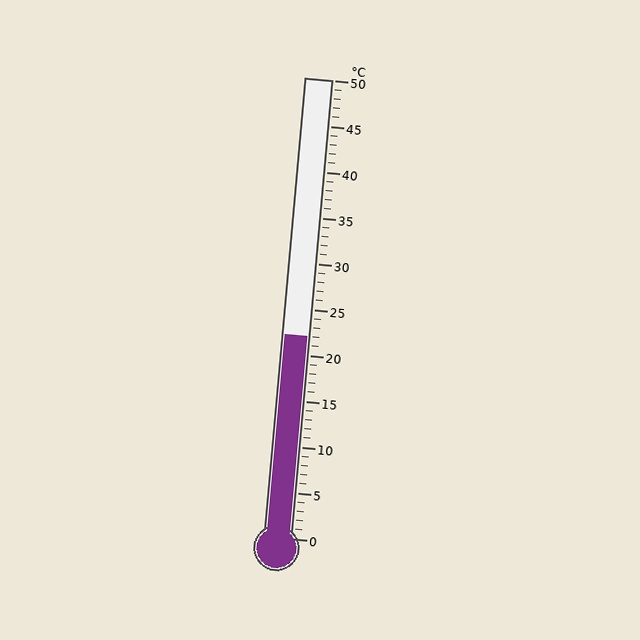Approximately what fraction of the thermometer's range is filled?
The thermometer is filled to approximately 45% of its range.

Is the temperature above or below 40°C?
The temperature is below 40°C.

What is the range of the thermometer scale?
The thermometer scale ranges from 0°C to 50°C.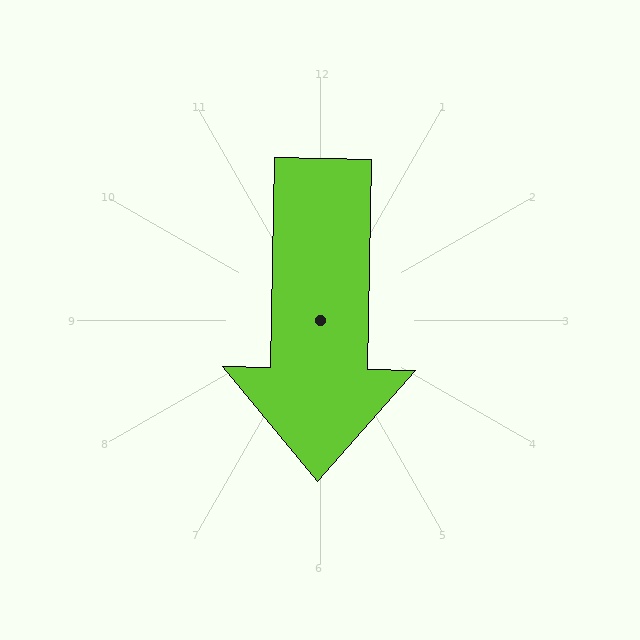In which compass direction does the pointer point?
South.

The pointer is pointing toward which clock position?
Roughly 6 o'clock.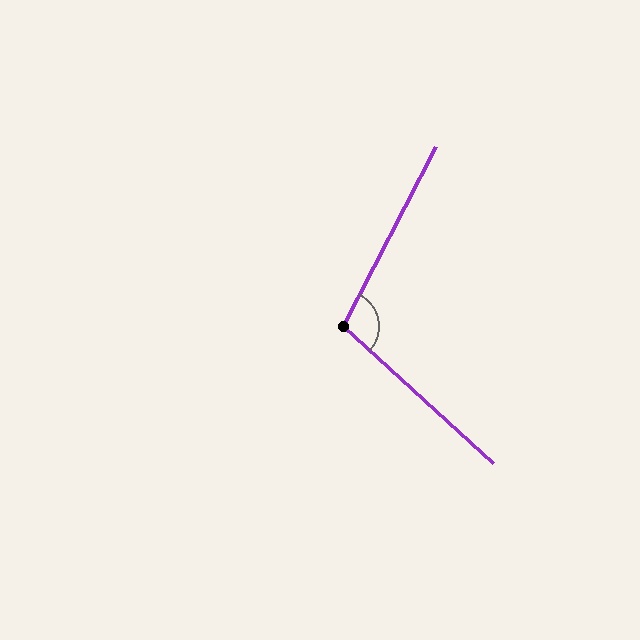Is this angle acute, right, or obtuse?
It is obtuse.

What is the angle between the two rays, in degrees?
Approximately 105 degrees.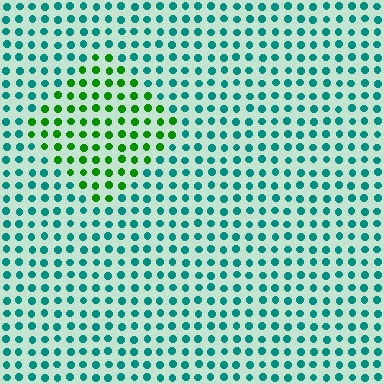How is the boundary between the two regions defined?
The boundary is defined purely by a slight shift in hue (about 57 degrees). Spacing, size, and orientation are identical on both sides.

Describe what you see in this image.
The image is filled with small teal elements in a uniform arrangement. A diamond-shaped region is visible where the elements are tinted to a slightly different hue, forming a subtle color boundary.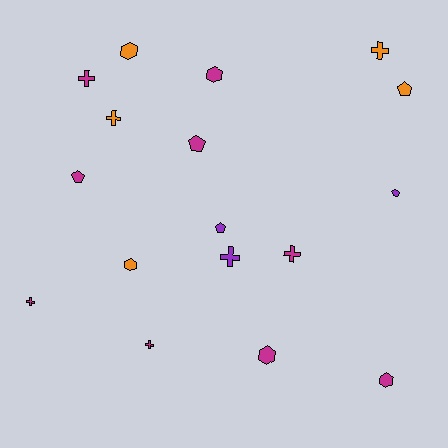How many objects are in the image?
There are 17 objects.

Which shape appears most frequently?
Cross, with 7 objects.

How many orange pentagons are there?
There is 1 orange pentagon.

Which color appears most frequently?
Magenta, with 9 objects.